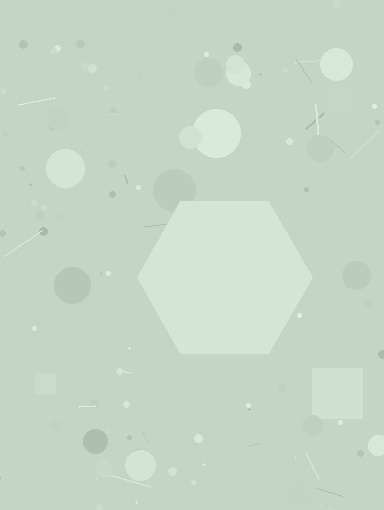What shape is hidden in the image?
A hexagon is hidden in the image.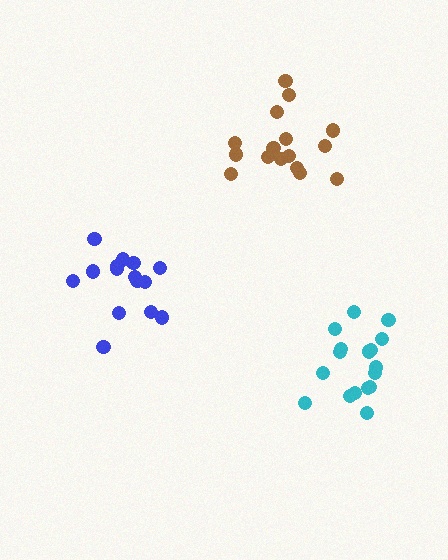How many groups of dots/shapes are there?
There are 3 groups.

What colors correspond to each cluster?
The clusters are colored: blue, brown, cyan.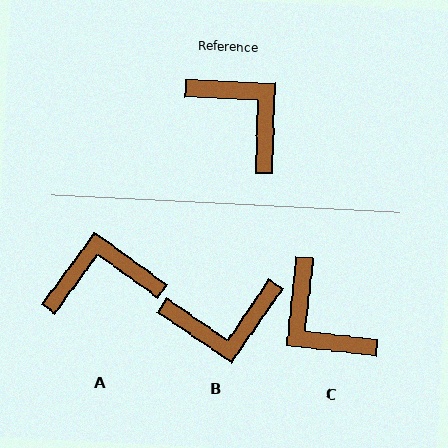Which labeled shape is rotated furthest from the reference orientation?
C, about 176 degrees away.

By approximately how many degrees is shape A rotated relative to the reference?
Approximately 56 degrees counter-clockwise.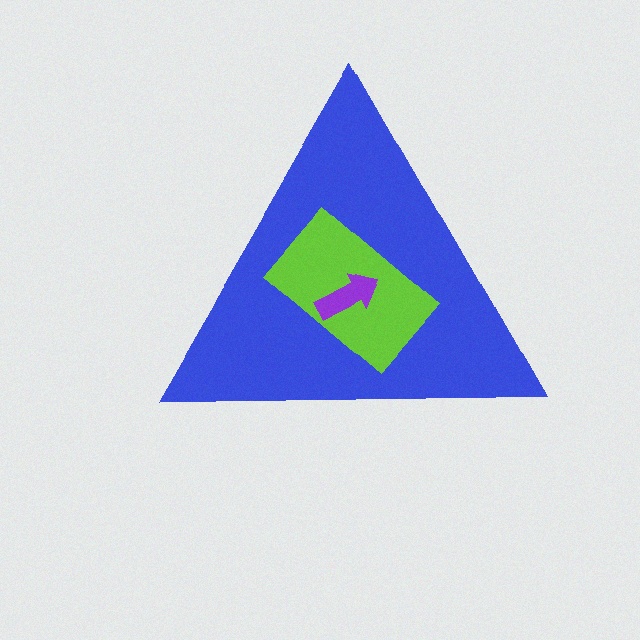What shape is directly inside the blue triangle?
The lime rectangle.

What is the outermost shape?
The blue triangle.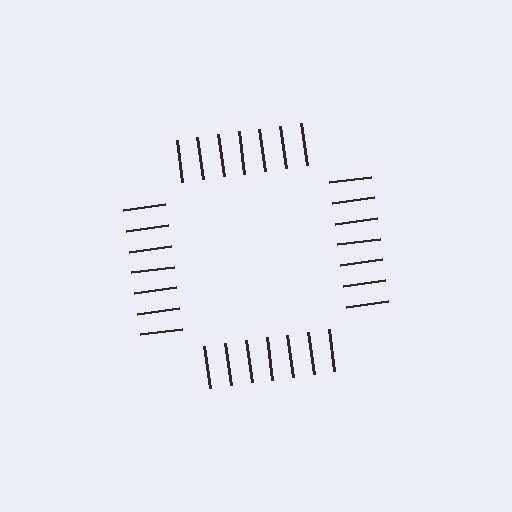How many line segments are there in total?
28 — 7 along each of the 4 edges.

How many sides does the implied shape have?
4 sides — the line-ends trace a square.